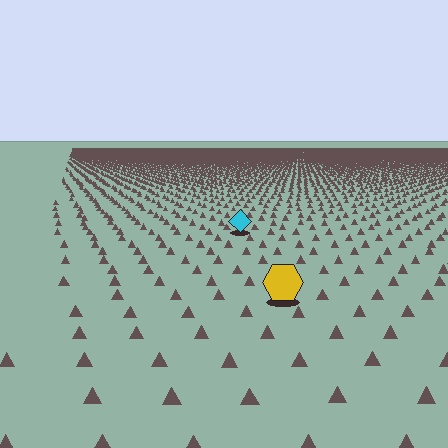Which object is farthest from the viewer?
The cyan diamond is farthest from the viewer. It appears smaller and the ground texture around it is denser.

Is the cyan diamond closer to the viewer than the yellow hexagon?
No. The yellow hexagon is closer — you can tell from the texture gradient: the ground texture is coarser near it.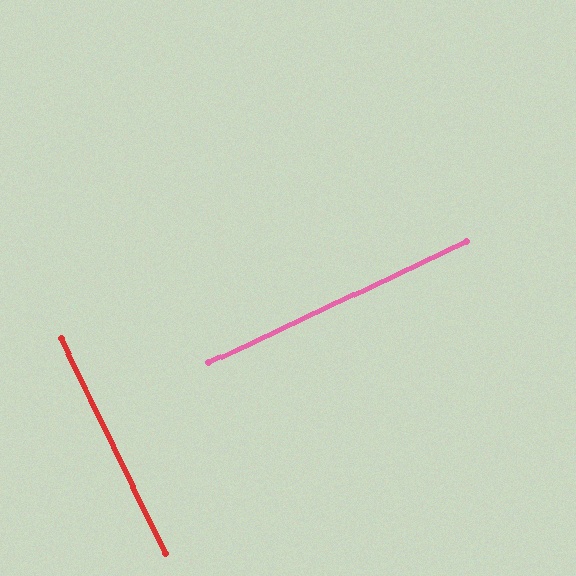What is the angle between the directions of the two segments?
Approximately 89 degrees.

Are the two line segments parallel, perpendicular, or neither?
Perpendicular — they meet at approximately 89°.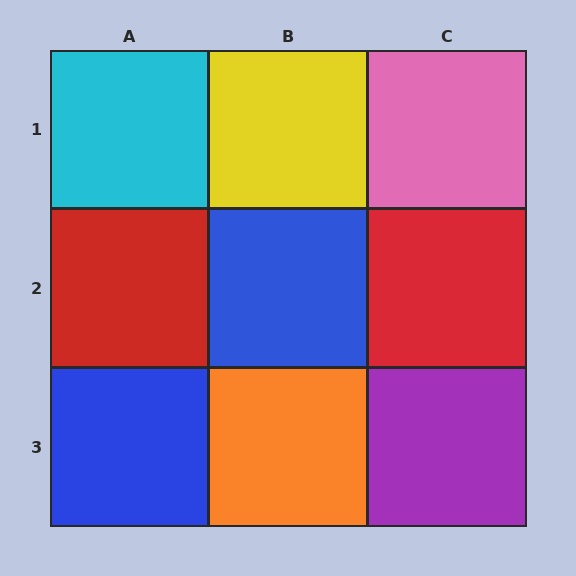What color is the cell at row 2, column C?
Red.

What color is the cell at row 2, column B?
Blue.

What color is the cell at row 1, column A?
Cyan.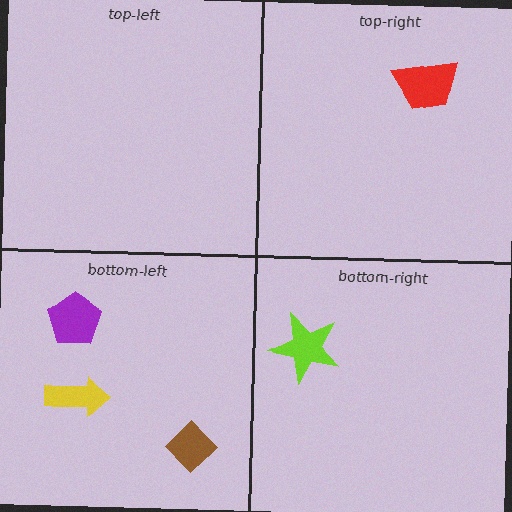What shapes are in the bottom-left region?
The purple pentagon, the yellow arrow, the brown diamond.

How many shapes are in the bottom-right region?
1.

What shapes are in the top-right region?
The red trapezoid.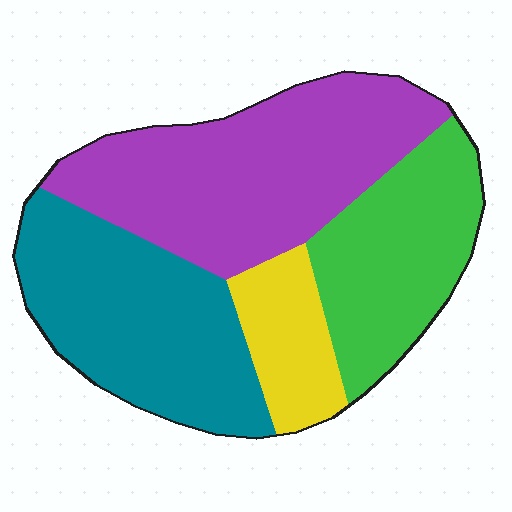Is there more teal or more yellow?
Teal.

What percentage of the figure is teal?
Teal covers around 30% of the figure.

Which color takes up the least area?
Yellow, at roughly 10%.